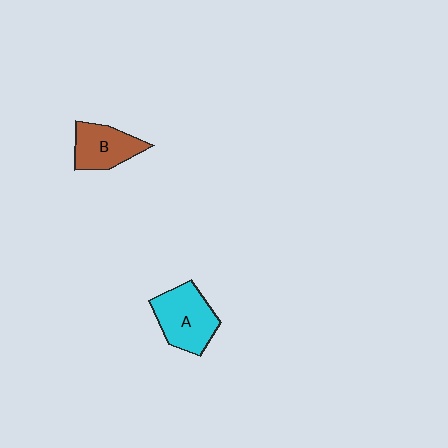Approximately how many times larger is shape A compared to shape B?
Approximately 1.3 times.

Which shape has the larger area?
Shape A (cyan).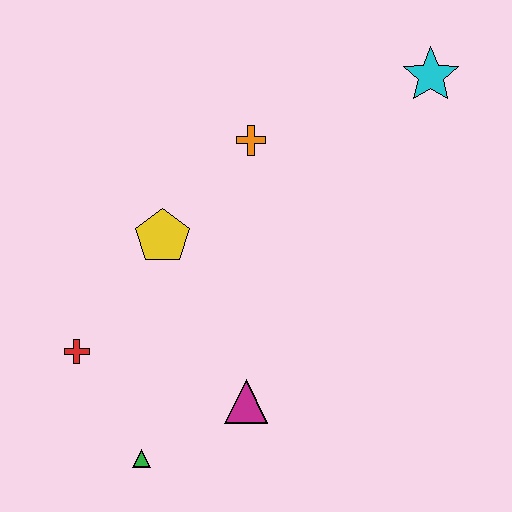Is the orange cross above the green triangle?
Yes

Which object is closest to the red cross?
The green triangle is closest to the red cross.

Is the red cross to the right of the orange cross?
No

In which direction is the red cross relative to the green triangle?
The red cross is above the green triangle.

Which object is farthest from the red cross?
The cyan star is farthest from the red cross.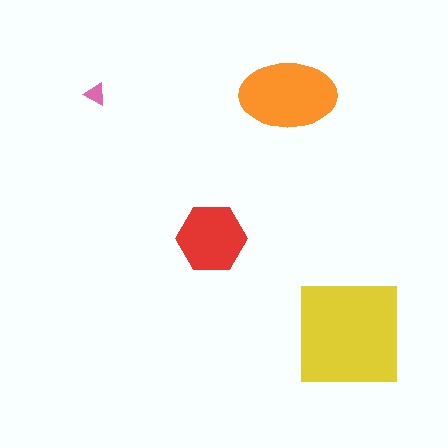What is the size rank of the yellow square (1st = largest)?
1st.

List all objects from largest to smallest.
The yellow square, the orange ellipse, the red hexagon, the pink triangle.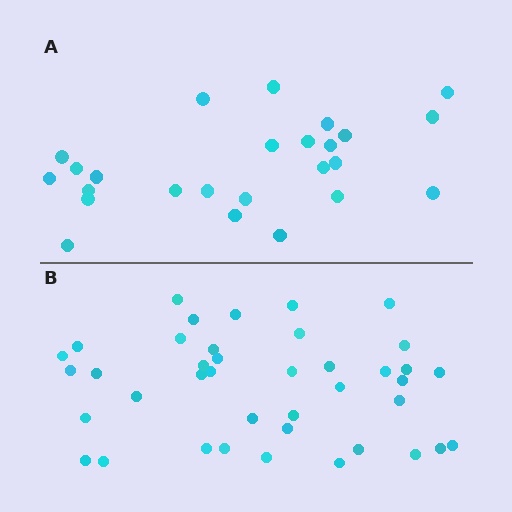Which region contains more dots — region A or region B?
Region B (the bottom region) has more dots.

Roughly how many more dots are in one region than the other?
Region B has approximately 15 more dots than region A.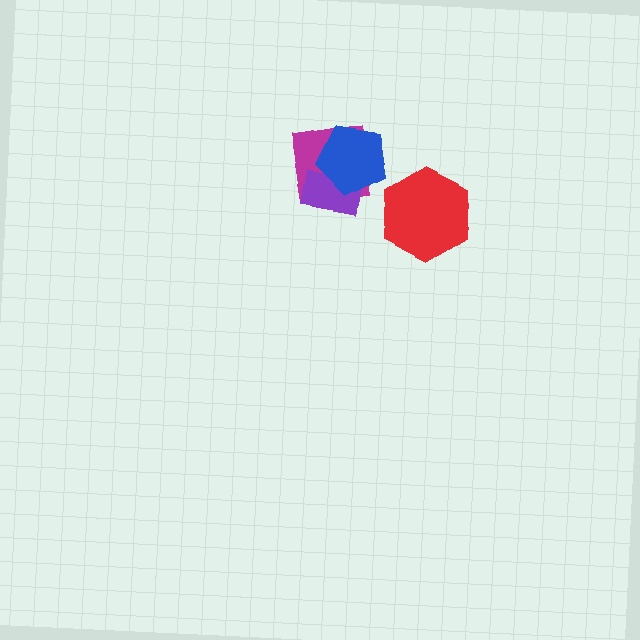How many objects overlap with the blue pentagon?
2 objects overlap with the blue pentagon.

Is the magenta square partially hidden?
Yes, it is partially covered by another shape.